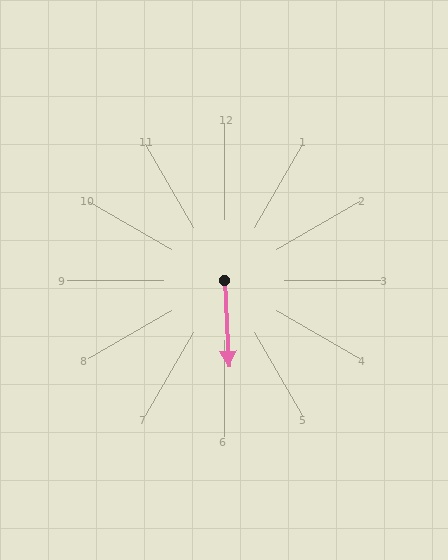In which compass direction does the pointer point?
South.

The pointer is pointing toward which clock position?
Roughly 6 o'clock.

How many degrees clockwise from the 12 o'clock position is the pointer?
Approximately 177 degrees.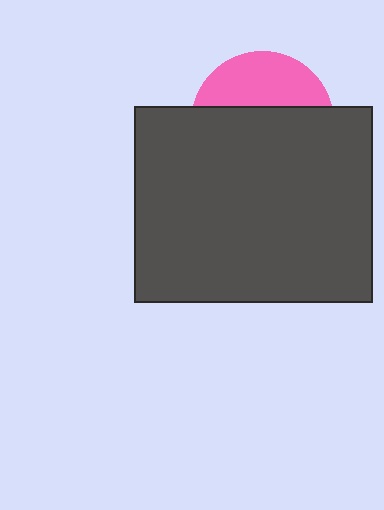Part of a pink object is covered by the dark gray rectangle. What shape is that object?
It is a circle.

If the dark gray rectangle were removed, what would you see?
You would see the complete pink circle.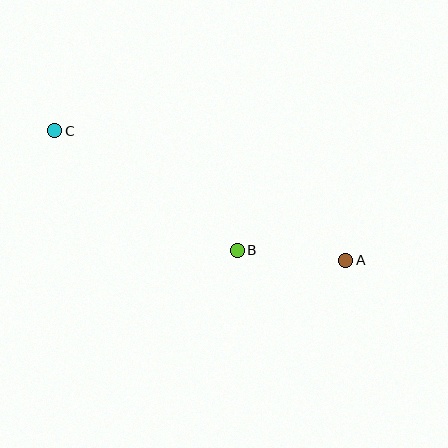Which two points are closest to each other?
Points A and B are closest to each other.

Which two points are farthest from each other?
Points A and C are farthest from each other.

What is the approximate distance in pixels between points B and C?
The distance between B and C is approximately 218 pixels.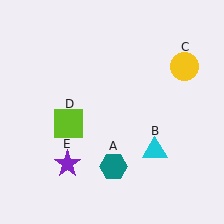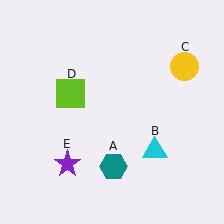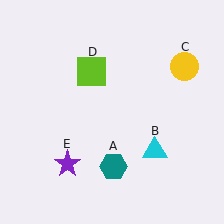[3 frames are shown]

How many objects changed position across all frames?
1 object changed position: lime square (object D).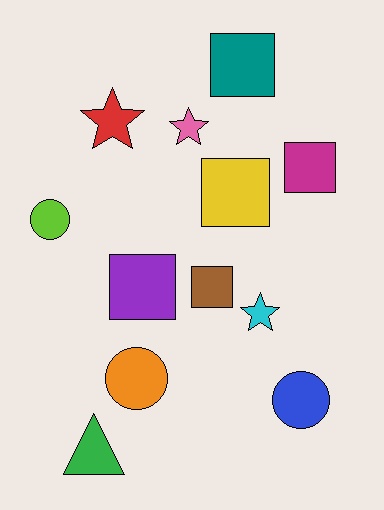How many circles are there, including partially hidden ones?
There are 3 circles.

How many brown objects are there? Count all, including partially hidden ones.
There is 1 brown object.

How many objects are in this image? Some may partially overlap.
There are 12 objects.